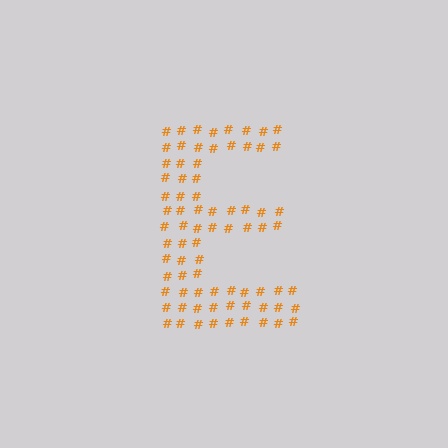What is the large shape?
The large shape is the letter E.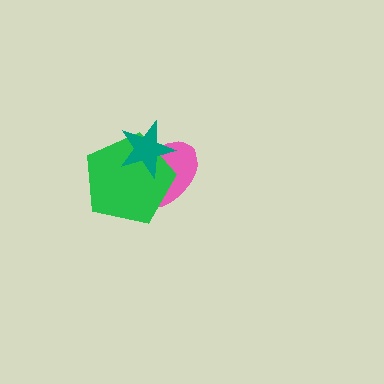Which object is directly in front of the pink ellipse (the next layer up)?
The green pentagon is directly in front of the pink ellipse.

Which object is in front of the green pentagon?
The teal star is in front of the green pentagon.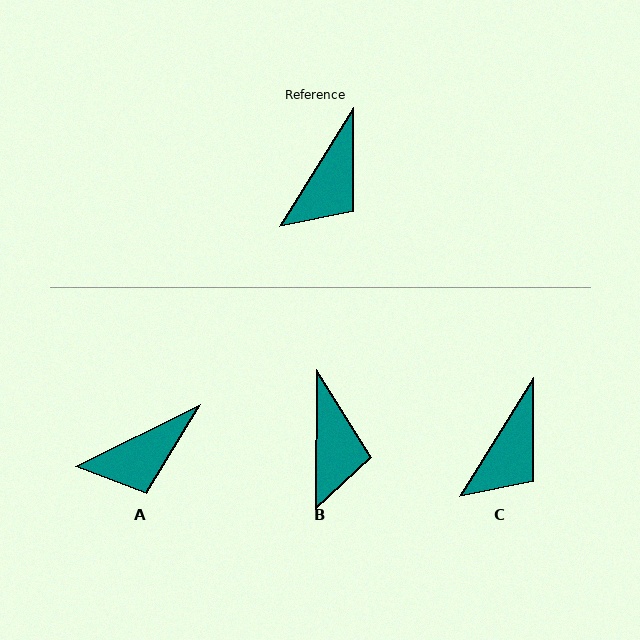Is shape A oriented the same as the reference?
No, it is off by about 31 degrees.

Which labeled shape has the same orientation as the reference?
C.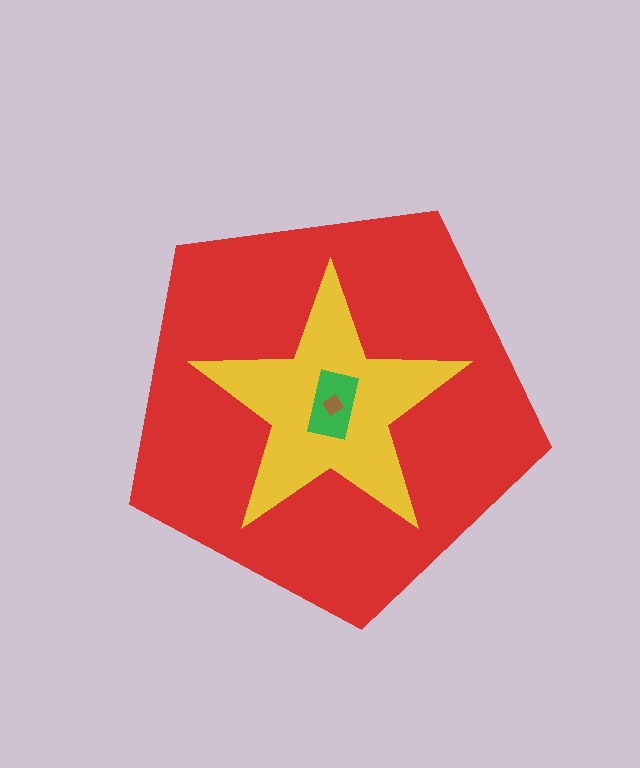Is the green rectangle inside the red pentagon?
Yes.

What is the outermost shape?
The red pentagon.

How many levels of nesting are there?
4.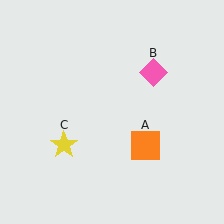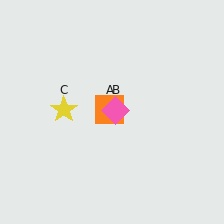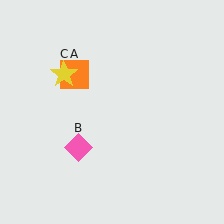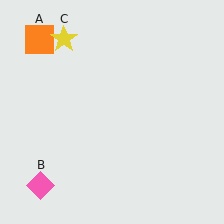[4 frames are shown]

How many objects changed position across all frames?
3 objects changed position: orange square (object A), pink diamond (object B), yellow star (object C).